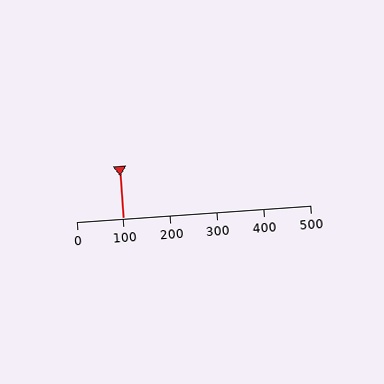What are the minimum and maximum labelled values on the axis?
The axis runs from 0 to 500.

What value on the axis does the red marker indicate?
The marker indicates approximately 100.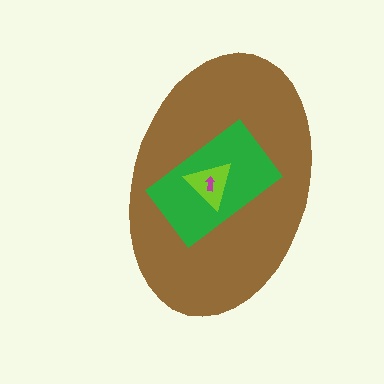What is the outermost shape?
The brown ellipse.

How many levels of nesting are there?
4.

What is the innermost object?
The magenta arrow.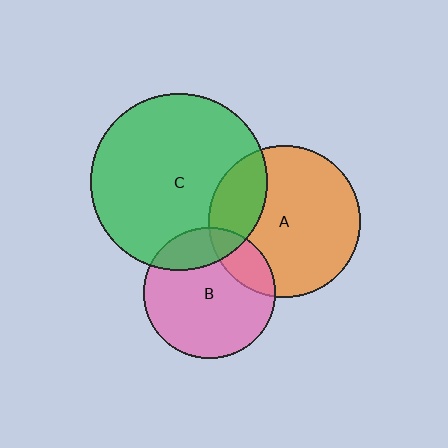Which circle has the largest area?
Circle C (green).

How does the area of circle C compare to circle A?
Approximately 1.4 times.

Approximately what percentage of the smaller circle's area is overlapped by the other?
Approximately 20%.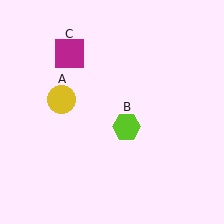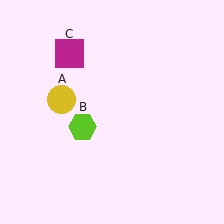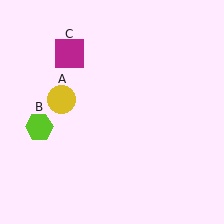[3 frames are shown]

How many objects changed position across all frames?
1 object changed position: lime hexagon (object B).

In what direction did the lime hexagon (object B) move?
The lime hexagon (object B) moved left.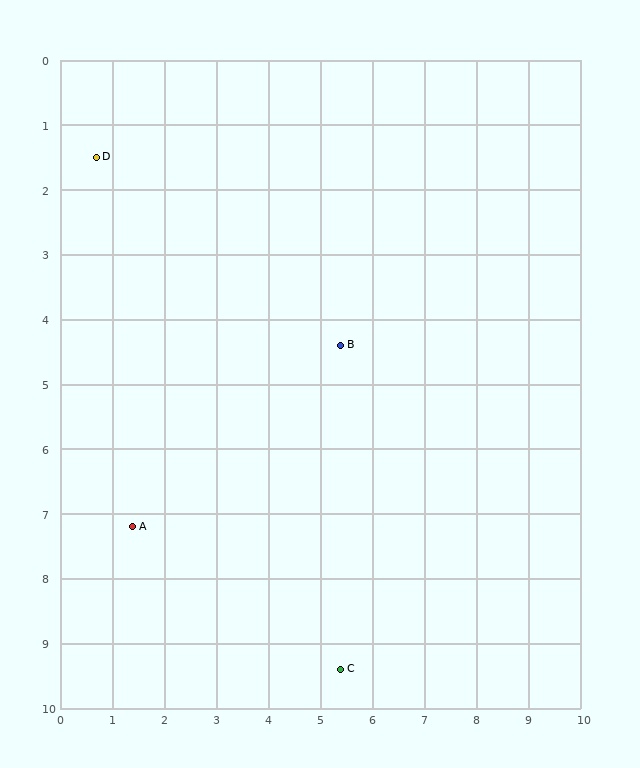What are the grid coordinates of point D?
Point D is at approximately (0.7, 1.5).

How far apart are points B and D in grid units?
Points B and D are about 5.5 grid units apart.